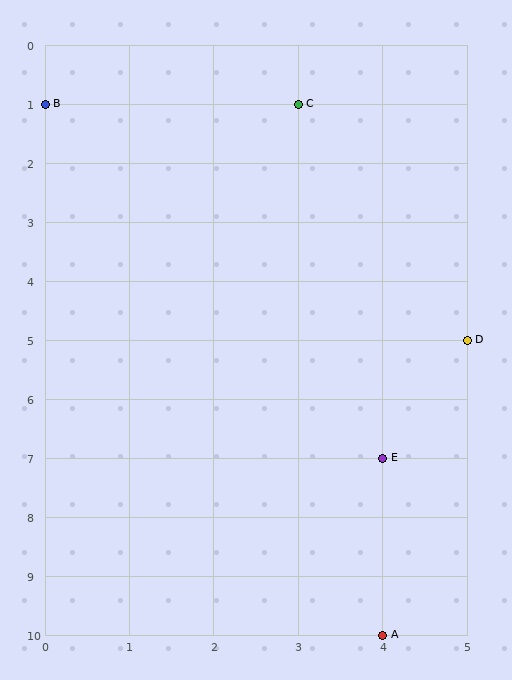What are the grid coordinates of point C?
Point C is at grid coordinates (3, 1).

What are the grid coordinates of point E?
Point E is at grid coordinates (4, 7).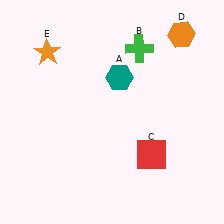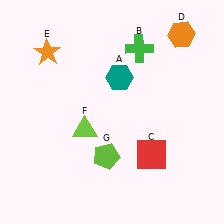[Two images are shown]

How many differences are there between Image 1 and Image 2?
There are 2 differences between the two images.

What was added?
A lime triangle (F), a lime pentagon (G) were added in Image 2.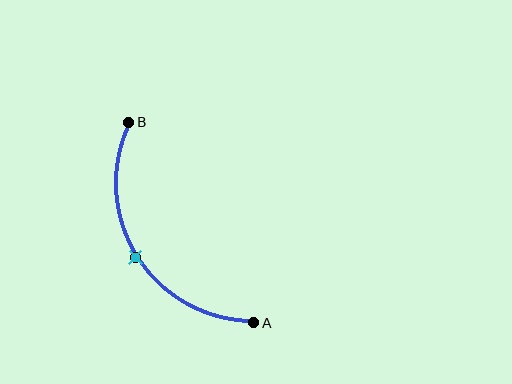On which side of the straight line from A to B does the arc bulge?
The arc bulges to the left of the straight line connecting A and B.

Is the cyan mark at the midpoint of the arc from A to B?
Yes. The cyan mark lies on the arc at equal arc-length from both A and B — it is the arc midpoint.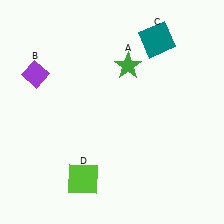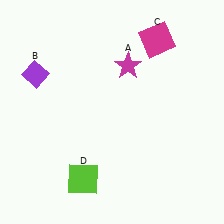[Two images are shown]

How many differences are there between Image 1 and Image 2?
There are 2 differences between the two images.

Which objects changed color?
A changed from green to magenta. C changed from teal to magenta.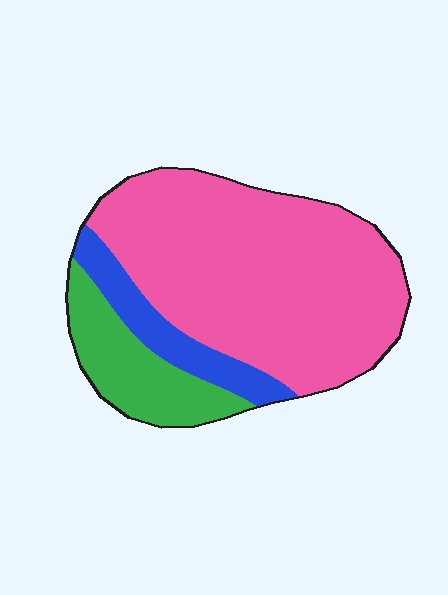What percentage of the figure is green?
Green covers about 20% of the figure.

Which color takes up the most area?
Pink, at roughly 70%.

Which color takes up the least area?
Blue, at roughly 15%.